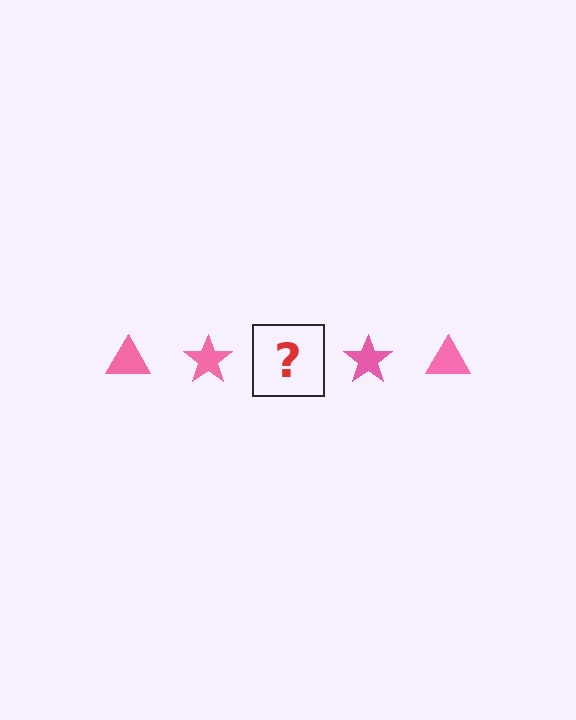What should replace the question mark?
The question mark should be replaced with a pink triangle.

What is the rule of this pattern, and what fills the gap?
The rule is that the pattern cycles through triangle, star shapes in pink. The gap should be filled with a pink triangle.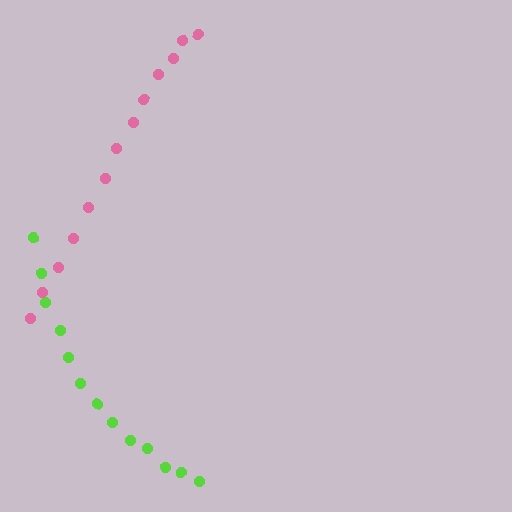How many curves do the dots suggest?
There are 2 distinct paths.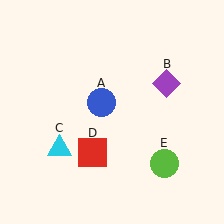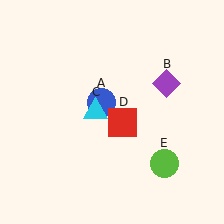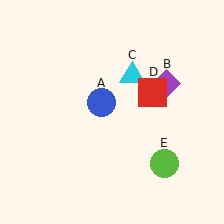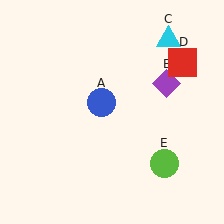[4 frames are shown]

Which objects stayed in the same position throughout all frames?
Blue circle (object A) and purple diamond (object B) and lime circle (object E) remained stationary.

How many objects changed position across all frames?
2 objects changed position: cyan triangle (object C), red square (object D).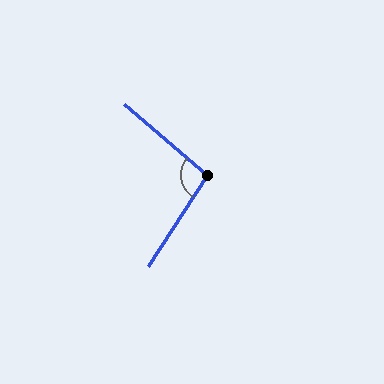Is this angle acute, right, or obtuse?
It is obtuse.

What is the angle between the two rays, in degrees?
Approximately 98 degrees.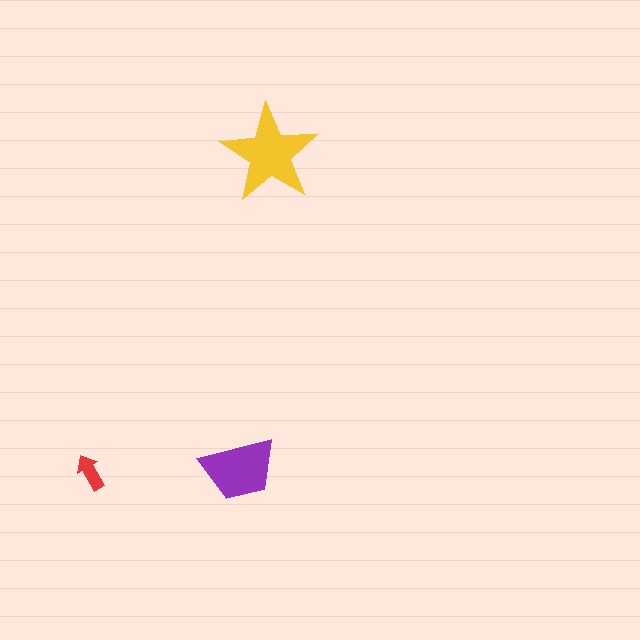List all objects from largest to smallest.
The yellow star, the purple trapezoid, the red arrow.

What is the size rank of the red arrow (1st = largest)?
3rd.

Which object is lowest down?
The red arrow is bottommost.